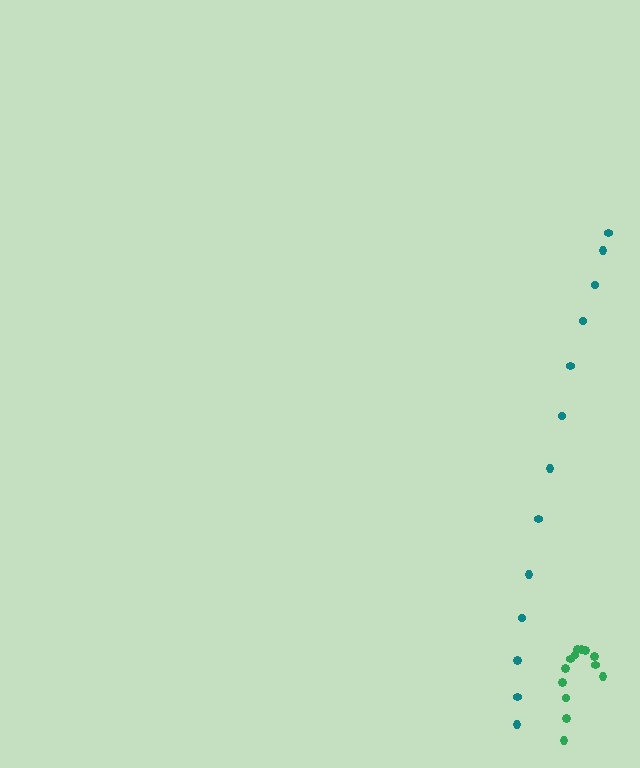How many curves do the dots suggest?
There are 2 distinct paths.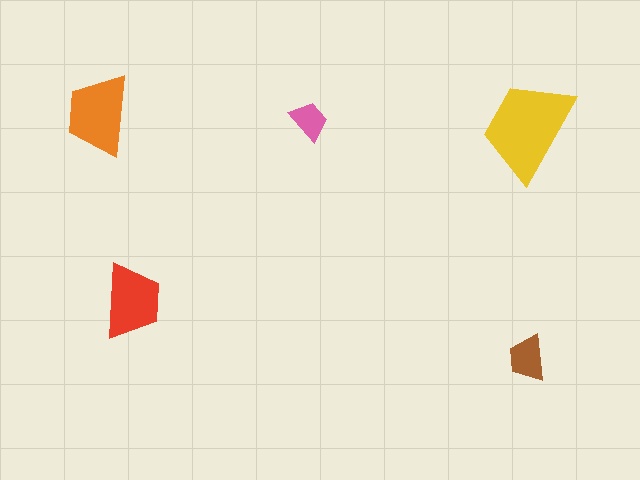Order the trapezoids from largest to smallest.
the yellow one, the orange one, the red one, the brown one, the pink one.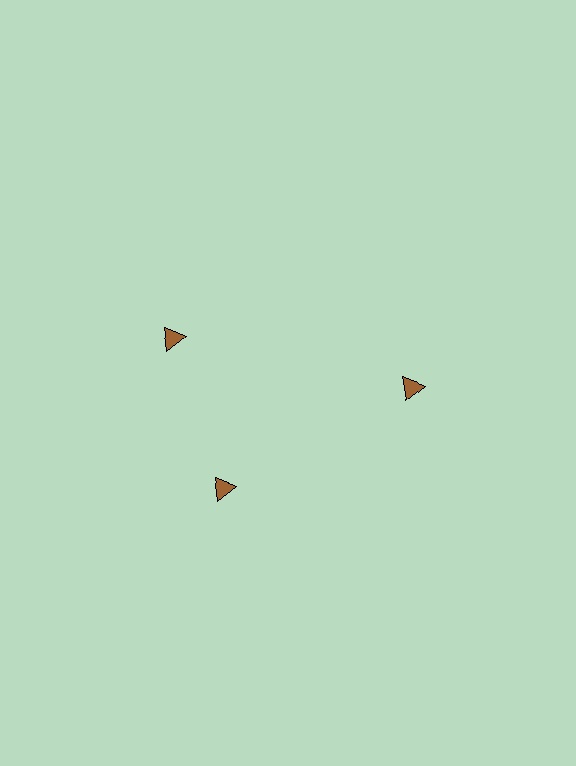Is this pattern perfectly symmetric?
No. The 3 brown triangles are arranged in a ring, but one element near the 11 o'clock position is rotated out of alignment along the ring, breaking the 3-fold rotational symmetry.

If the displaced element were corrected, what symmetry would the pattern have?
It would have 3-fold rotational symmetry — the pattern would map onto itself every 120 degrees.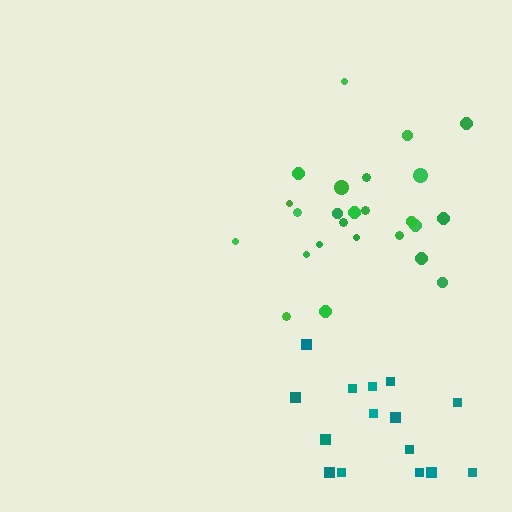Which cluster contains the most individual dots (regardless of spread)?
Green (27).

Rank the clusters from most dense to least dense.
green, teal.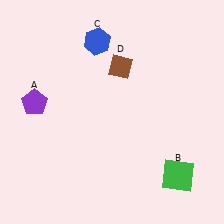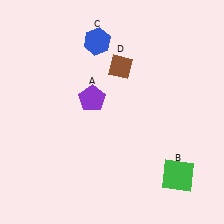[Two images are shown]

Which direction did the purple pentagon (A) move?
The purple pentagon (A) moved right.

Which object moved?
The purple pentagon (A) moved right.